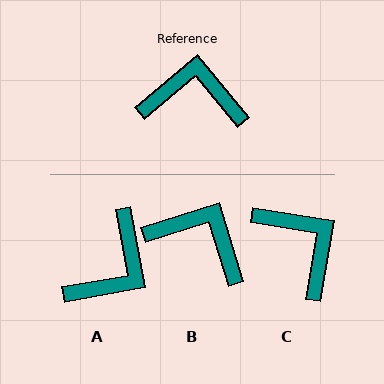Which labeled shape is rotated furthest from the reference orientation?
A, about 119 degrees away.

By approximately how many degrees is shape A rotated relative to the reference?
Approximately 119 degrees clockwise.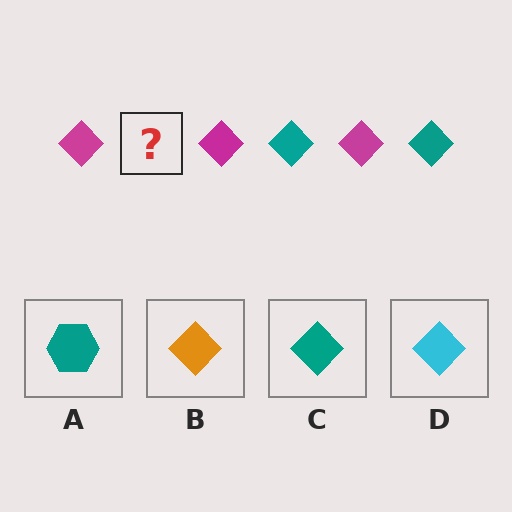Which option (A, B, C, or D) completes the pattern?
C.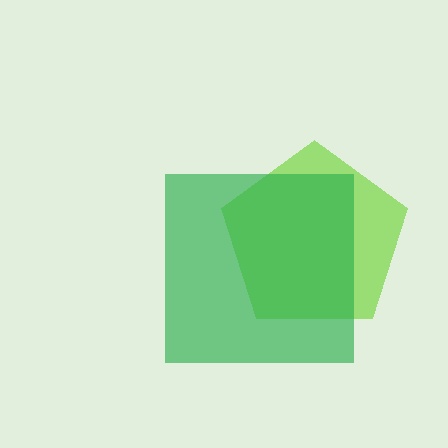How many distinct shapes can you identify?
There are 2 distinct shapes: a lime pentagon, a green square.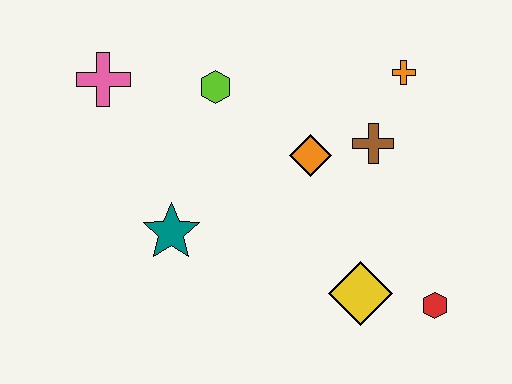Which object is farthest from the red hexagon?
The pink cross is farthest from the red hexagon.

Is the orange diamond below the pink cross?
Yes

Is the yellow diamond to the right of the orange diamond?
Yes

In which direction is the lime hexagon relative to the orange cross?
The lime hexagon is to the left of the orange cross.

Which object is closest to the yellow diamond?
The red hexagon is closest to the yellow diamond.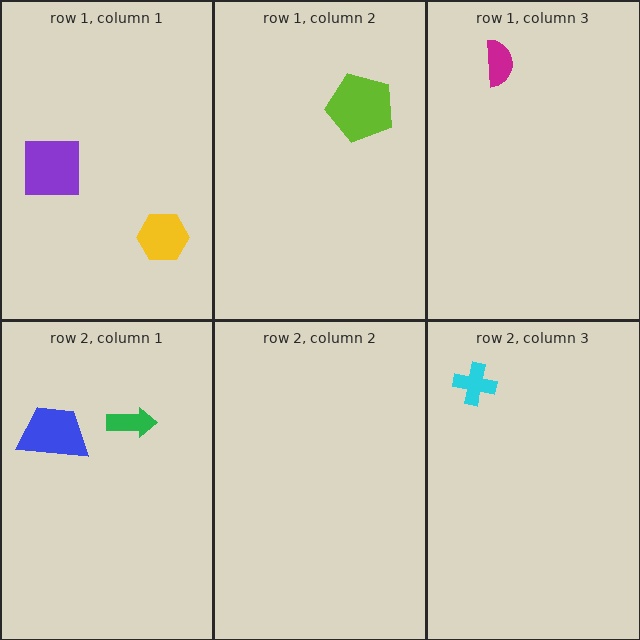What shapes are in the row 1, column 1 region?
The yellow hexagon, the purple square.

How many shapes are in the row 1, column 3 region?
1.